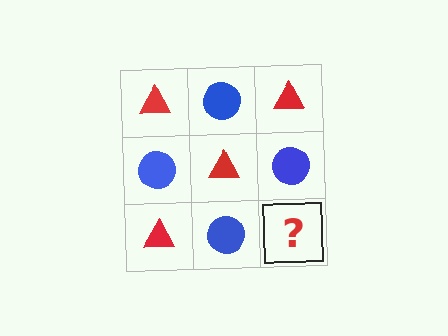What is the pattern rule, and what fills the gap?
The rule is that it alternates red triangle and blue circle in a checkerboard pattern. The gap should be filled with a red triangle.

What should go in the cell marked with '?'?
The missing cell should contain a red triangle.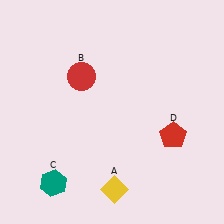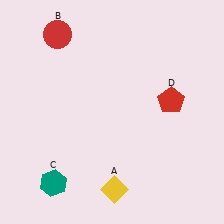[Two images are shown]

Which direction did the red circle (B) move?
The red circle (B) moved up.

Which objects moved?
The objects that moved are: the red circle (B), the red pentagon (D).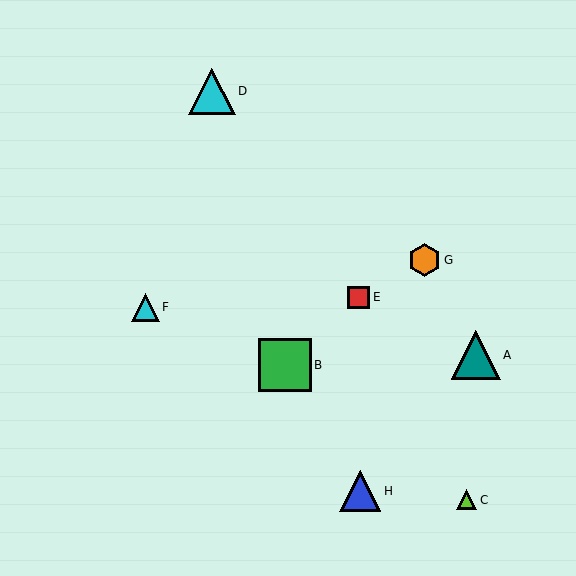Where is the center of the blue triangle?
The center of the blue triangle is at (360, 491).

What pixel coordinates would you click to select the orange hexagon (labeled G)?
Click at (424, 260) to select the orange hexagon G.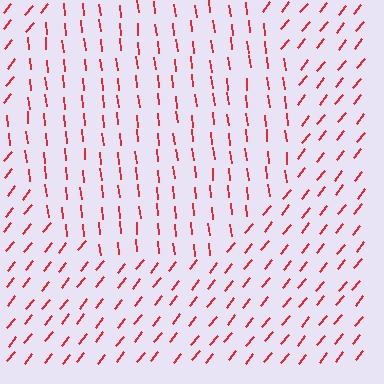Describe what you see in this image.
The image is filled with small red line segments. A circle region in the image has lines oriented differently from the surrounding lines, creating a visible texture boundary.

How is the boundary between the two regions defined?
The boundary is defined purely by a change in line orientation (approximately 45 degrees difference). All lines are the same color and thickness.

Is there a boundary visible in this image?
Yes, there is a texture boundary formed by a change in line orientation.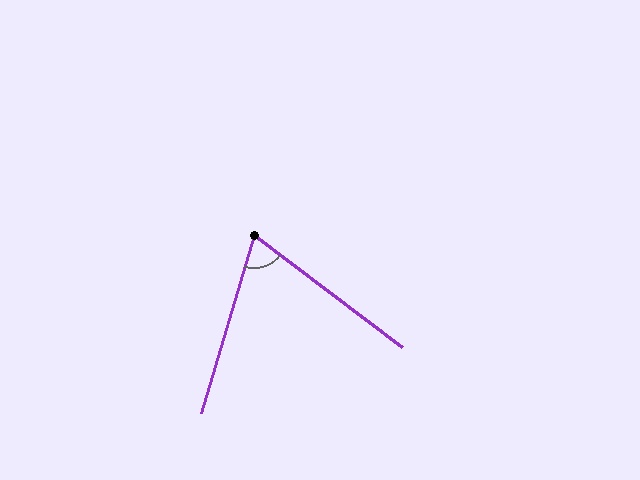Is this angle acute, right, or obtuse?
It is acute.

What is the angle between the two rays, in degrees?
Approximately 69 degrees.